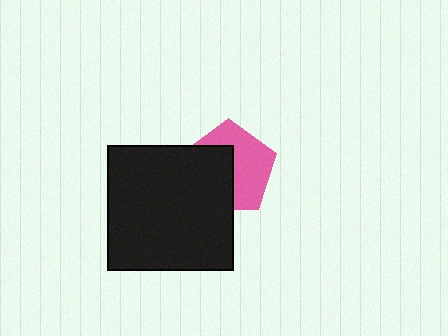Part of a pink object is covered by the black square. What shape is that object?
It is a pentagon.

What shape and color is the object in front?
The object in front is a black square.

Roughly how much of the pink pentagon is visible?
About half of it is visible (roughly 54%).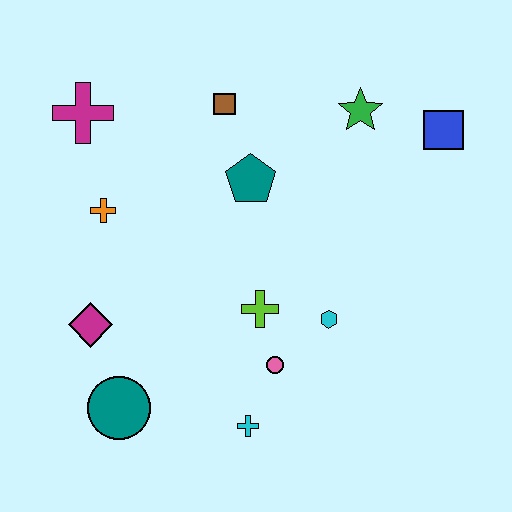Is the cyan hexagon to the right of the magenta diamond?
Yes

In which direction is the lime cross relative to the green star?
The lime cross is below the green star.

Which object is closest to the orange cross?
The magenta cross is closest to the orange cross.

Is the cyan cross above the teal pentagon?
No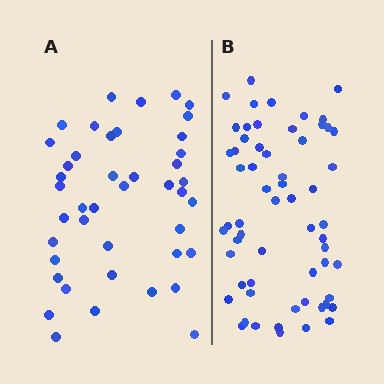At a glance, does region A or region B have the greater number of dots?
Region B (the right region) has more dots.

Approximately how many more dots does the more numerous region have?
Region B has approximately 15 more dots than region A.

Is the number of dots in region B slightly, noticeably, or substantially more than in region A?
Region B has noticeably more, but not dramatically so. The ratio is roughly 1.4 to 1.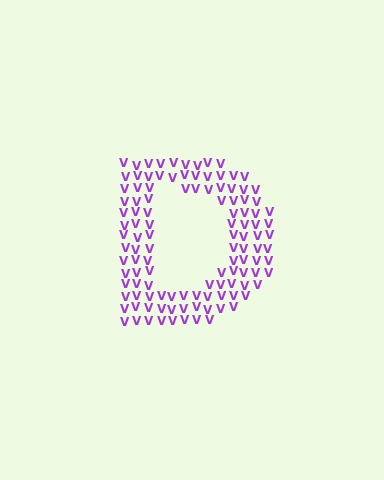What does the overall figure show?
The overall figure shows the letter D.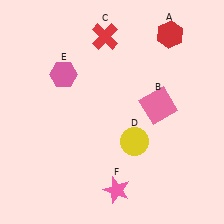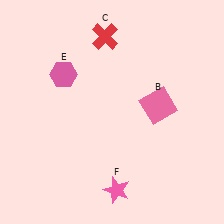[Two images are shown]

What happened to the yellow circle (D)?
The yellow circle (D) was removed in Image 2. It was in the bottom-right area of Image 1.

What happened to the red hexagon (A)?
The red hexagon (A) was removed in Image 2. It was in the top-right area of Image 1.